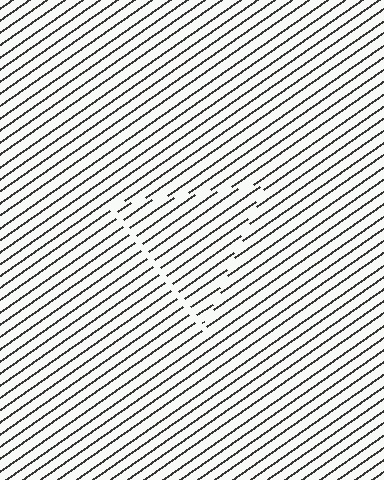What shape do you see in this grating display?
An illusory triangle. The interior of the shape contains the same grating, shifted by half a period — the contour is defined by the phase discontinuity where line-ends from the inner and outer gratings abut.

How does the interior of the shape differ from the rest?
The interior of the shape contains the same grating, shifted by half a period — the contour is defined by the phase discontinuity where line-ends from the inner and outer gratings abut.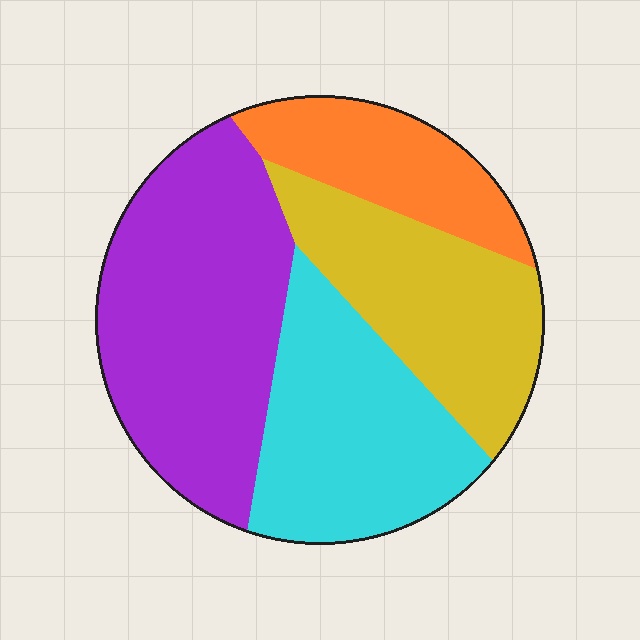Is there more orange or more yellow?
Yellow.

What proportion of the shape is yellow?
Yellow covers 23% of the shape.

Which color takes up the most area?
Purple, at roughly 35%.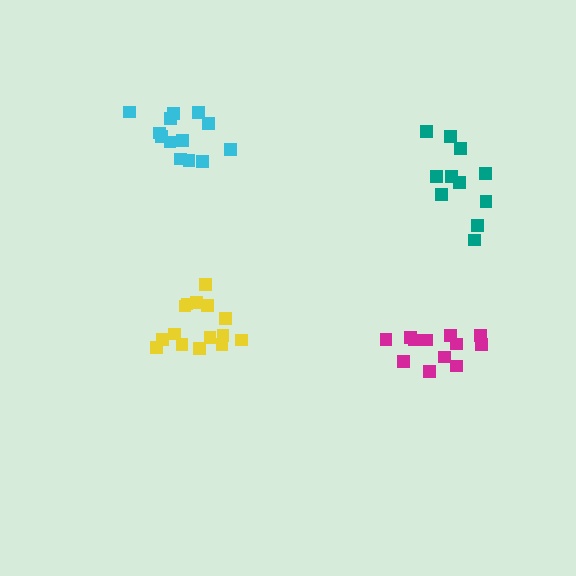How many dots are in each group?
Group 1: 15 dots, Group 2: 13 dots, Group 3: 12 dots, Group 4: 11 dots (51 total).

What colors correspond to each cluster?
The clusters are colored: yellow, cyan, magenta, teal.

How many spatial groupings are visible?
There are 4 spatial groupings.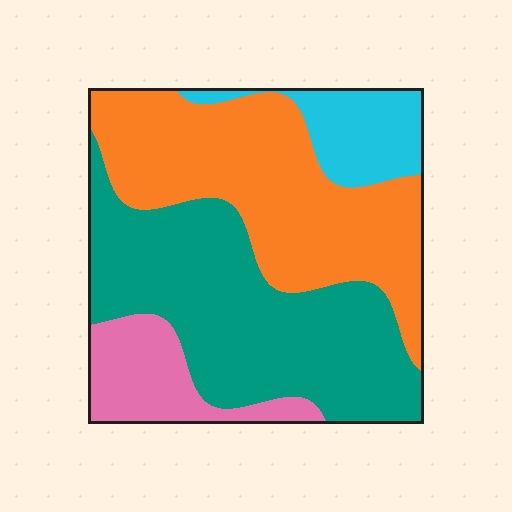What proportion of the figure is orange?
Orange covers roughly 35% of the figure.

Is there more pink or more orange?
Orange.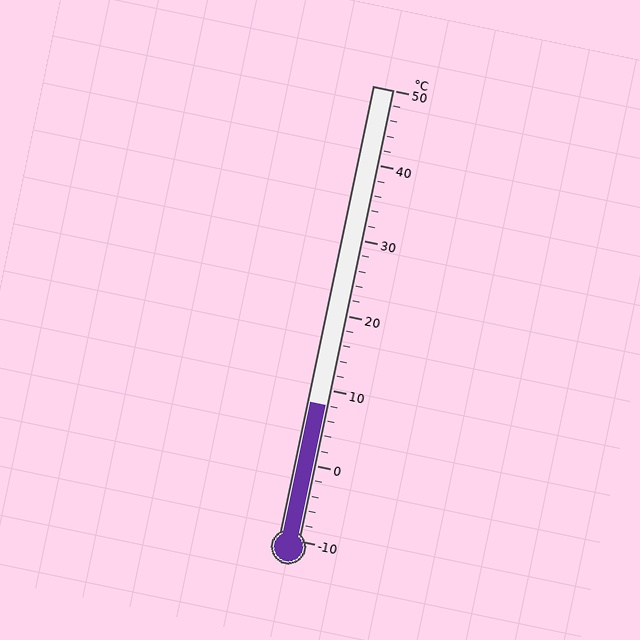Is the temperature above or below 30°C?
The temperature is below 30°C.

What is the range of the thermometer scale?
The thermometer scale ranges from -10°C to 50°C.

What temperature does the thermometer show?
The thermometer shows approximately 8°C.